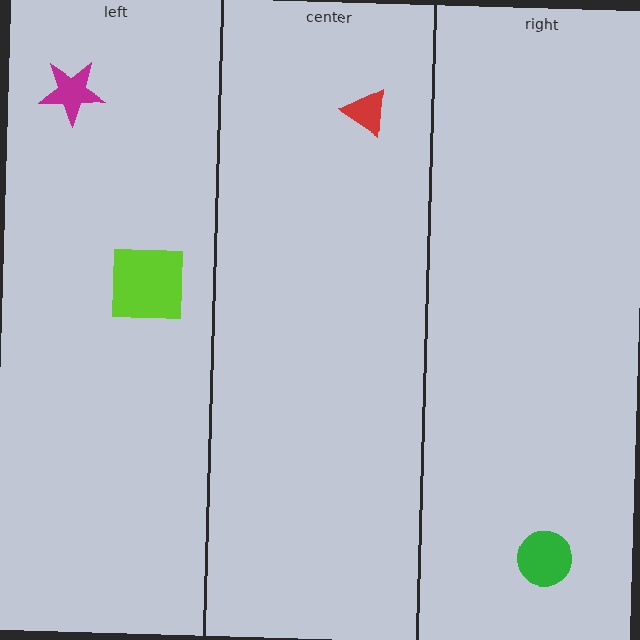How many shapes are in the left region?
2.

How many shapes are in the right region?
1.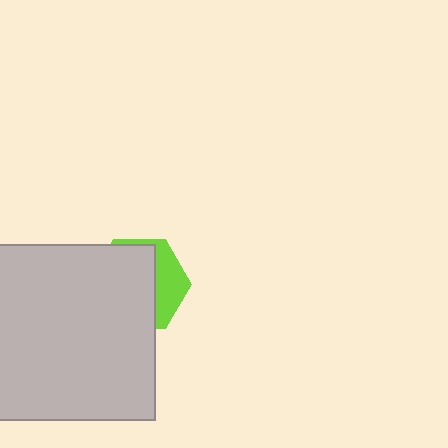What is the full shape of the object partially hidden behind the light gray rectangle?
The partially hidden object is a lime hexagon.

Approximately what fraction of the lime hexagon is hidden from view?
Roughly 68% of the lime hexagon is hidden behind the light gray rectangle.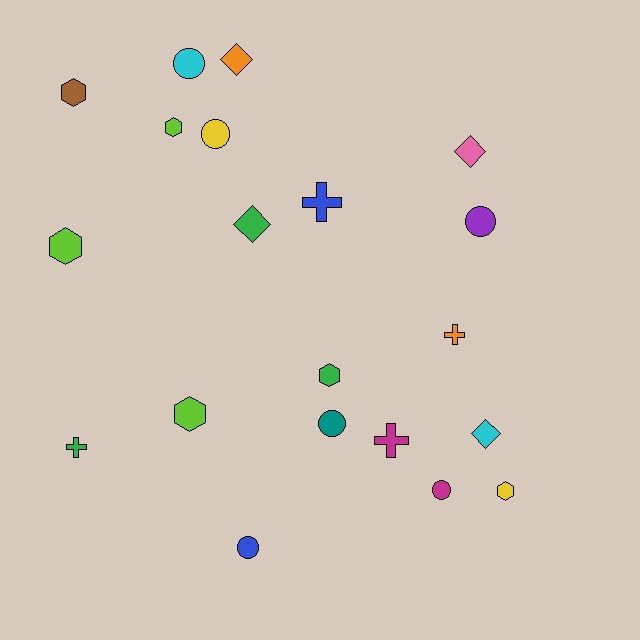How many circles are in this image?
There are 6 circles.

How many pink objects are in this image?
There is 1 pink object.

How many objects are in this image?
There are 20 objects.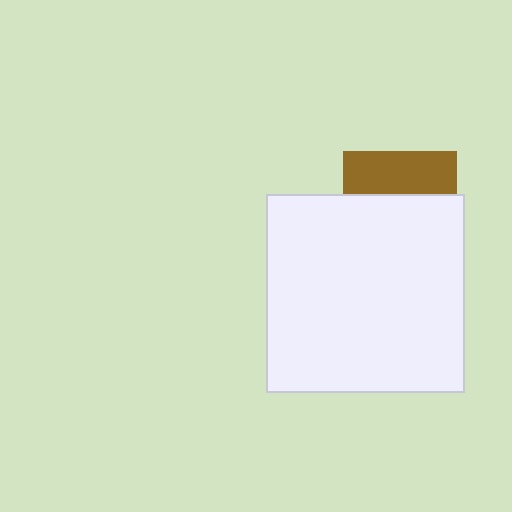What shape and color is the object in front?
The object in front is a white rectangle.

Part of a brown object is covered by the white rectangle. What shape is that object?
It is a square.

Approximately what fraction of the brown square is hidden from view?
Roughly 63% of the brown square is hidden behind the white rectangle.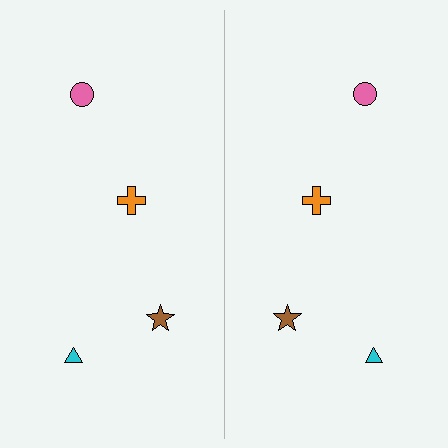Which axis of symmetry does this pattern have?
The pattern has a vertical axis of symmetry running through the center of the image.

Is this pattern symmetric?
Yes, this pattern has bilateral (reflection) symmetry.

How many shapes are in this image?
There are 8 shapes in this image.